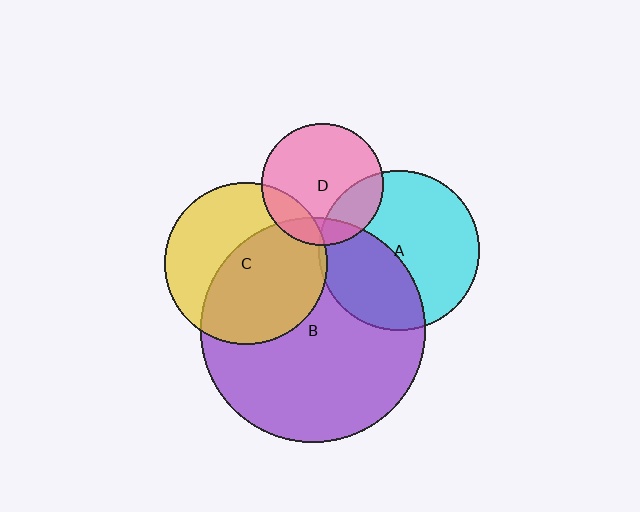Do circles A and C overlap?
Yes.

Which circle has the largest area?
Circle B (purple).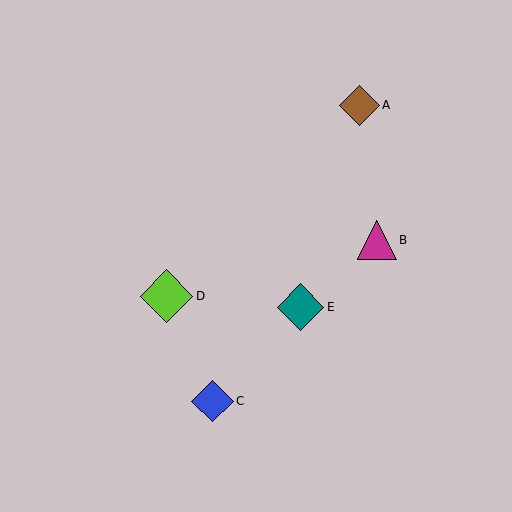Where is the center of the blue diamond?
The center of the blue diamond is at (212, 401).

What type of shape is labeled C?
Shape C is a blue diamond.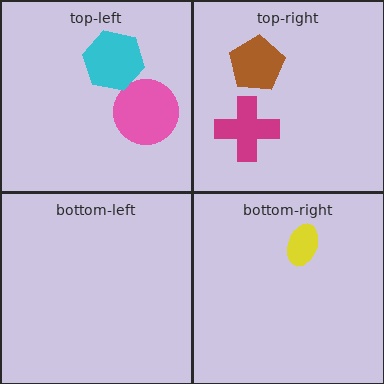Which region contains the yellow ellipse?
The bottom-right region.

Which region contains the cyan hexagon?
The top-left region.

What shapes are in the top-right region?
The brown pentagon, the magenta cross.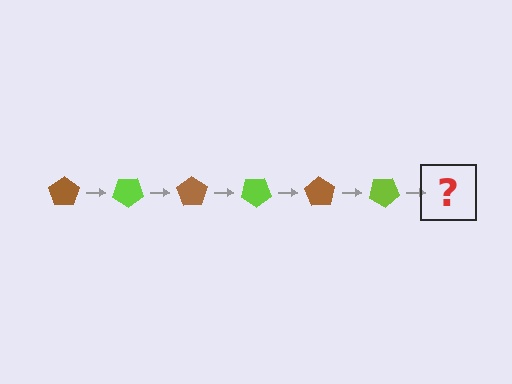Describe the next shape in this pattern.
It should be a brown pentagon, rotated 210 degrees from the start.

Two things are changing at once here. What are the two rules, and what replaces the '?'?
The two rules are that it rotates 35 degrees each step and the color cycles through brown and lime. The '?' should be a brown pentagon, rotated 210 degrees from the start.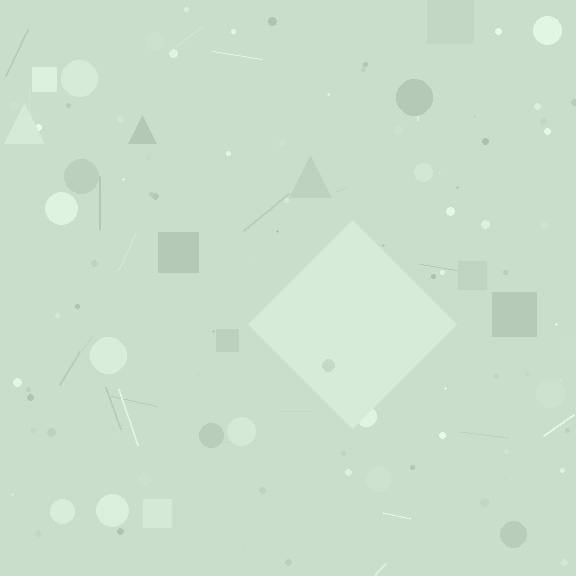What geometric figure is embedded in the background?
A diamond is embedded in the background.